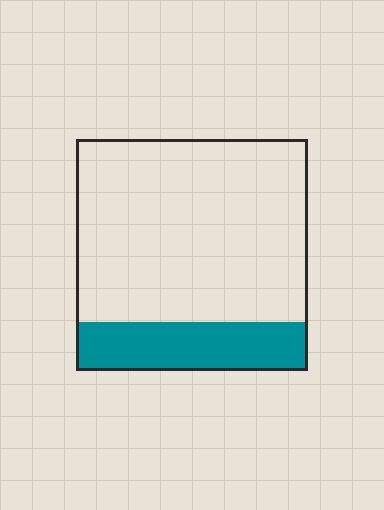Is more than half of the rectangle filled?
No.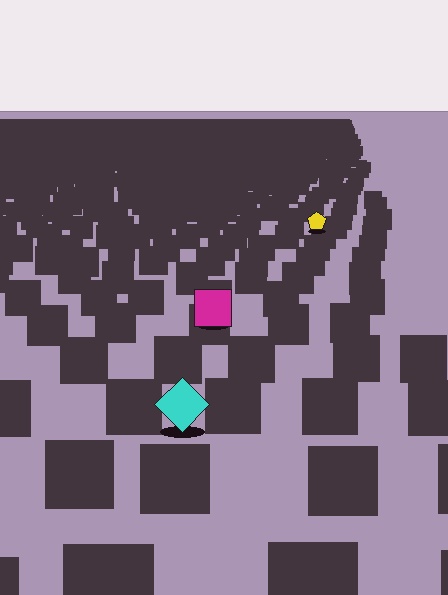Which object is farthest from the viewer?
The yellow pentagon is farthest from the viewer. It appears smaller and the ground texture around it is denser.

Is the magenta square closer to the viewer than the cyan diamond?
No. The cyan diamond is closer — you can tell from the texture gradient: the ground texture is coarser near it.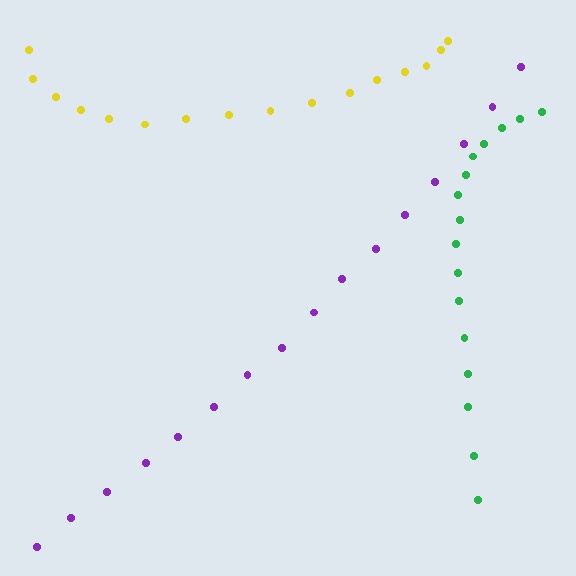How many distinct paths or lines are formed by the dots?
There are 3 distinct paths.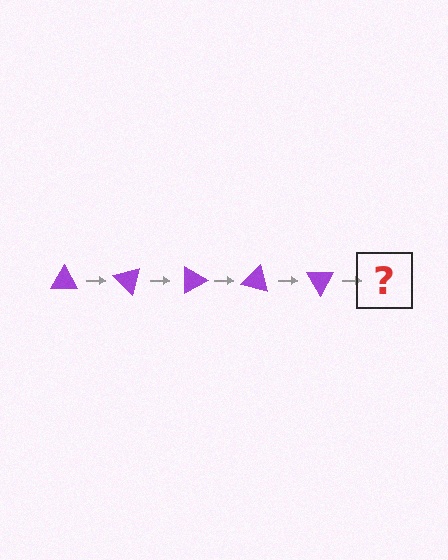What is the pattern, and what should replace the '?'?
The pattern is that the triangle rotates 45 degrees each step. The '?' should be a purple triangle rotated 225 degrees.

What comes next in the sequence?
The next element should be a purple triangle rotated 225 degrees.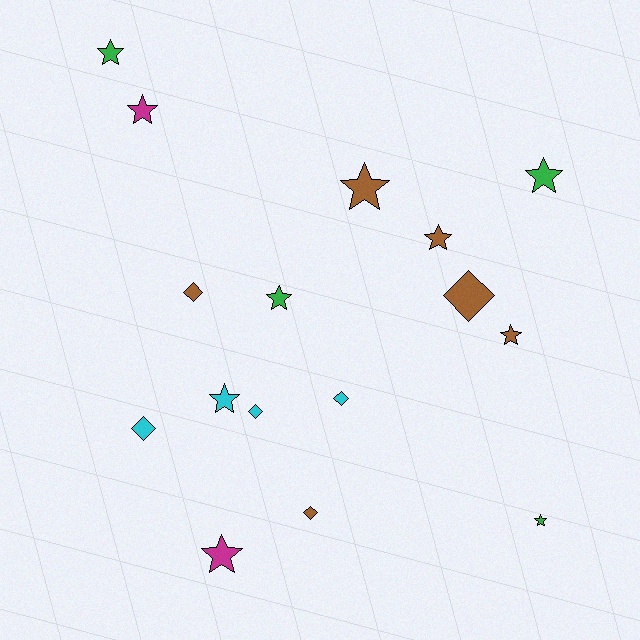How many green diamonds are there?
There are no green diamonds.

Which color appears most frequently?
Brown, with 6 objects.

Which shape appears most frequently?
Star, with 10 objects.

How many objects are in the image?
There are 16 objects.